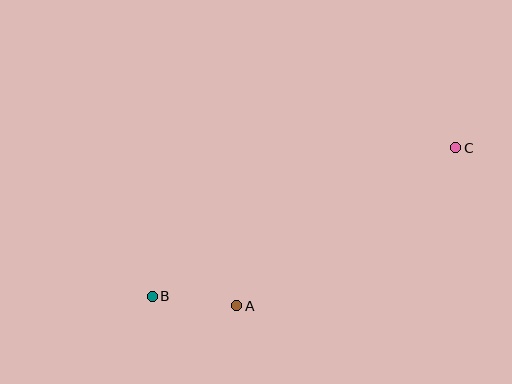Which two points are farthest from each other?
Points B and C are farthest from each other.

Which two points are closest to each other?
Points A and B are closest to each other.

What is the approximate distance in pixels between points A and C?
The distance between A and C is approximately 270 pixels.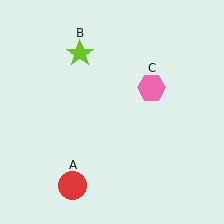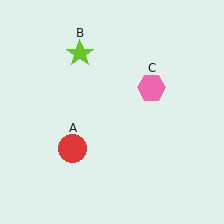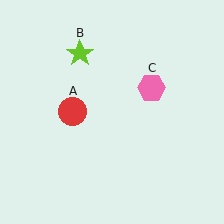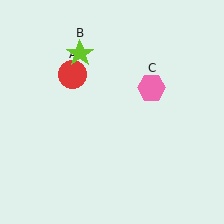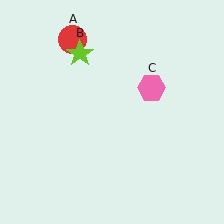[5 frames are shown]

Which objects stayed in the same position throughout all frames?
Lime star (object B) and pink hexagon (object C) remained stationary.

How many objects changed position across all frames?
1 object changed position: red circle (object A).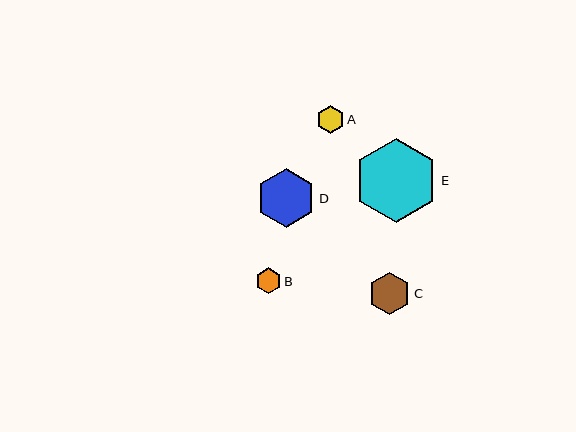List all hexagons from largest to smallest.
From largest to smallest: E, D, C, A, B.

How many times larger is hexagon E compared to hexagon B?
Hexagon E is approximately 3.3 times the size of hexagon B.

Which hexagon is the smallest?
Hexagon B is the smallest with a size of approximately 26 pixels.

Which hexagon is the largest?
Hexagon E is the largest with a size of approximately 84 pixels.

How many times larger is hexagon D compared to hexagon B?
Hexagon D is approximately 2.3 times the size of hexagon B.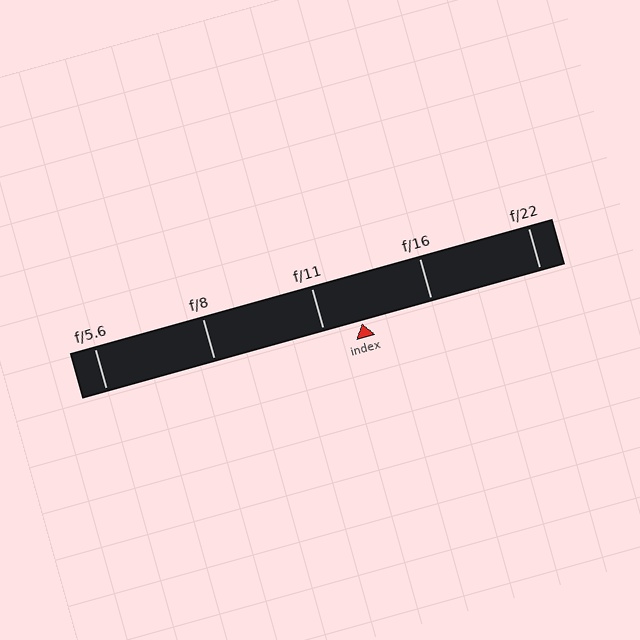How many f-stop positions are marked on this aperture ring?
There are 5 f-stop positions marked.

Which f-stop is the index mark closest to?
The index mark is closest to f/11.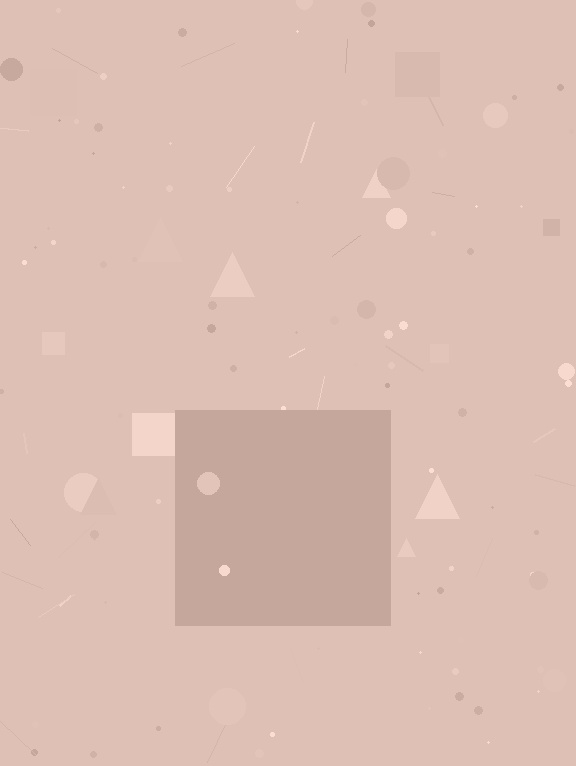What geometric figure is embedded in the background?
A square is embedded in the background.